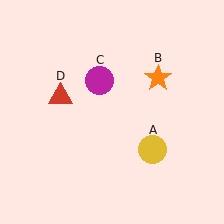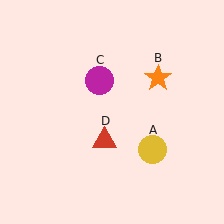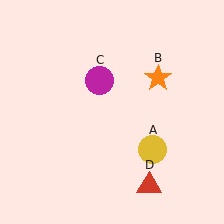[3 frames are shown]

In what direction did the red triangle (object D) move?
The red triangle (object D) moved down and to the right.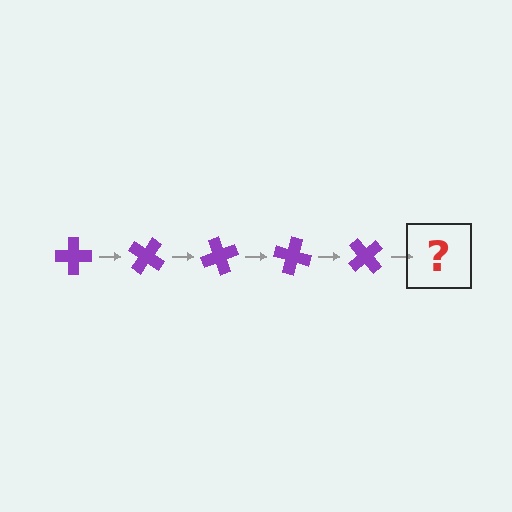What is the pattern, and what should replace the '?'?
The pattern is that the cross rotates 35 degrees each step. The '?' should be a purple cross rotated 175 degrees.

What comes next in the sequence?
The next element should be a purple cross rotated 175 degrees.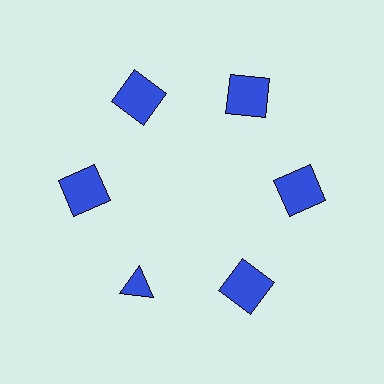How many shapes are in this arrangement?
There are 6 shapes arranged in a ring pattern.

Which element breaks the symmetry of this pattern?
The blue triangle at roughly the 7 o'clock position breaks the symmetry. All other shapes are blue squares.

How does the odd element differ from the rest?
It has a different shape: triangle instead of square.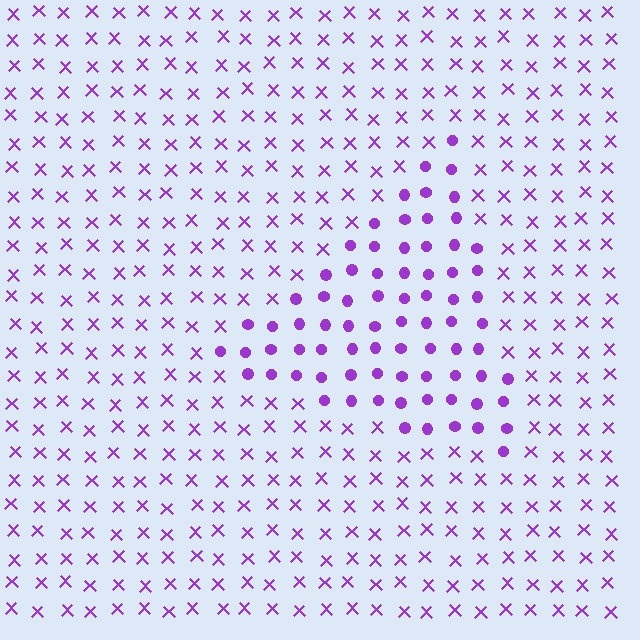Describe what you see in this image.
The image is filled with small purple elements arranged in a uniform grid. A triangle-shaped region contains circles, while the surrounding area contains X marks. The boundary is defined purely by the change in element shape.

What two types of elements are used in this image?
The image uses circles inside the triangle region and X marks outside it.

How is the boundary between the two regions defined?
The boundary is defined by a change in element shape: circles inside vs. X marks outside. All elements share the same color and spacing.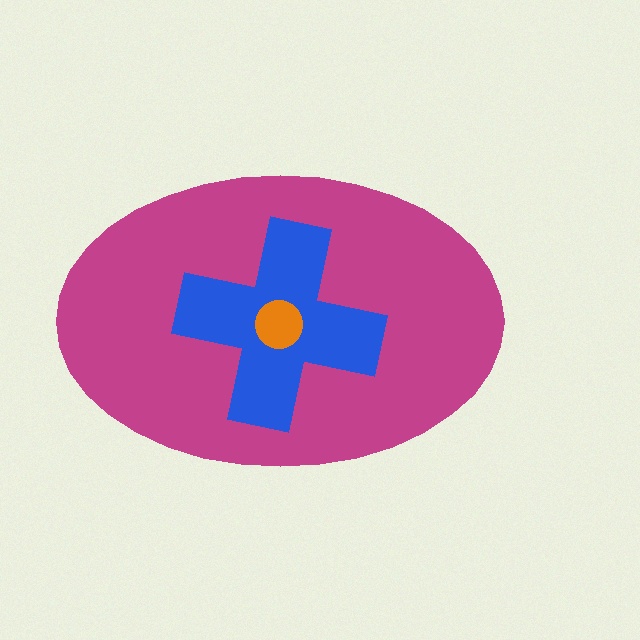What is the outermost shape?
The magenta ellipse.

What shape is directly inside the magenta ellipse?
The blue cross.